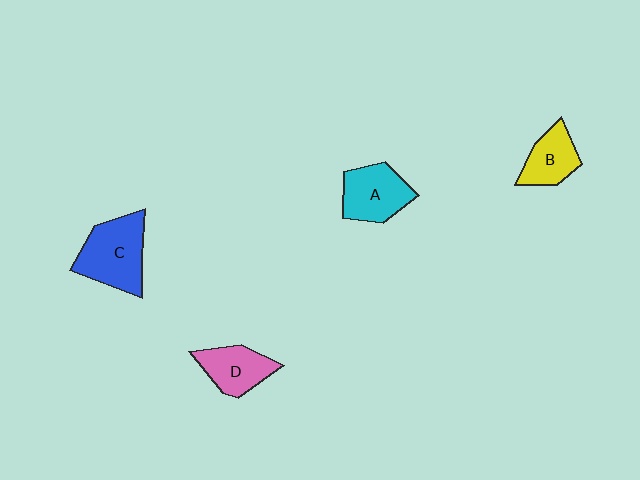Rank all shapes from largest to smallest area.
From largest to smallest: C (blue), A (cyan), D (pink), B (yellow).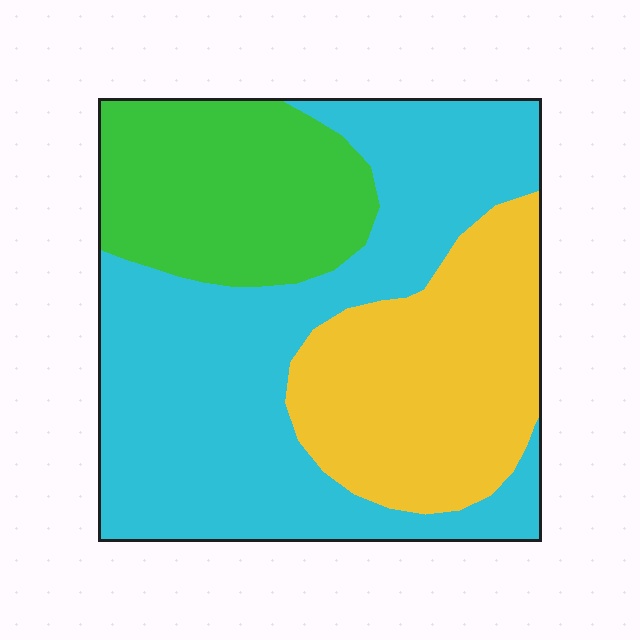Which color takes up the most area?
Cyan, at roughly 50%.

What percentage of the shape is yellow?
Yellow covers 28% of the shape.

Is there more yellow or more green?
Yellow.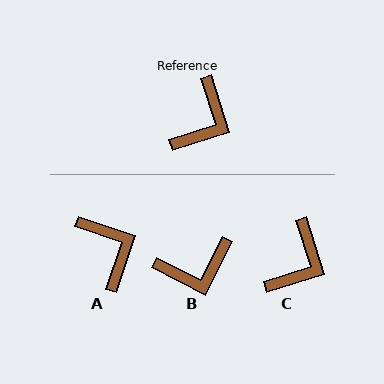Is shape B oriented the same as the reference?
No, it is off by about 44 degrees.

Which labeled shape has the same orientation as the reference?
C.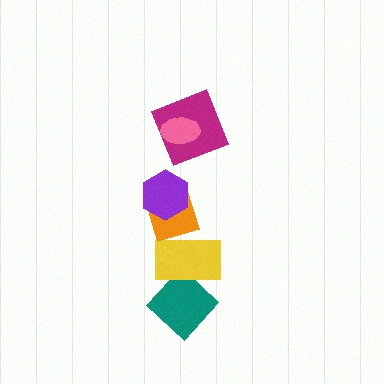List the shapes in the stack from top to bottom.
From top to bottom: the pink ellipse, the magenta square, the purple hexagon, the orange diamond, the yellow rectangle, the teal diamond.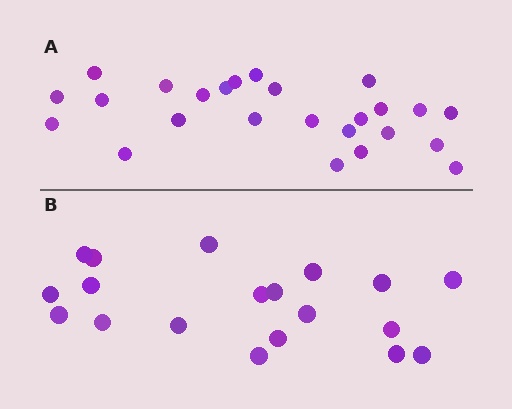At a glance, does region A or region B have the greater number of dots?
Region A (the top region) has more dots.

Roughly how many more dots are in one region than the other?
Region A has about 6 more dots than region B.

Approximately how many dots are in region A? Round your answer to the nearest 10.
About 20 dots. (The exact count is 25, which rounds to 20.)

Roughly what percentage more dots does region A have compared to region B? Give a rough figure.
About 30% more.